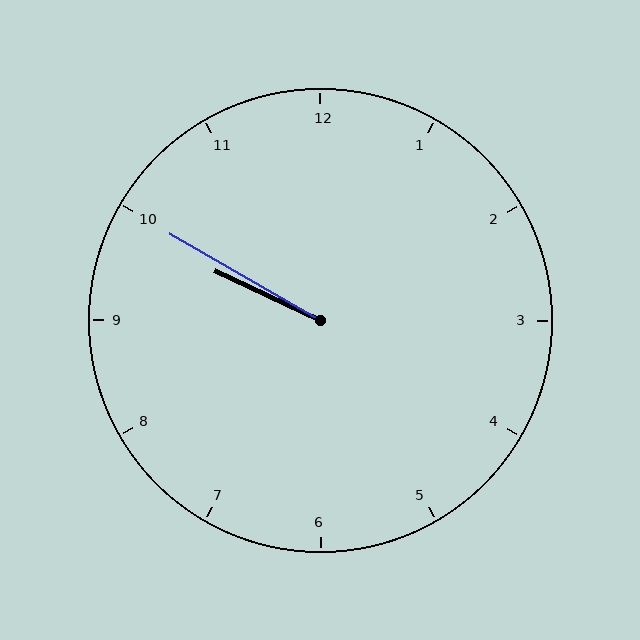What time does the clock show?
9:50.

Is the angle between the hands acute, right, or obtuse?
It is acute.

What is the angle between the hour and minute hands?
Approximately 5 degrees.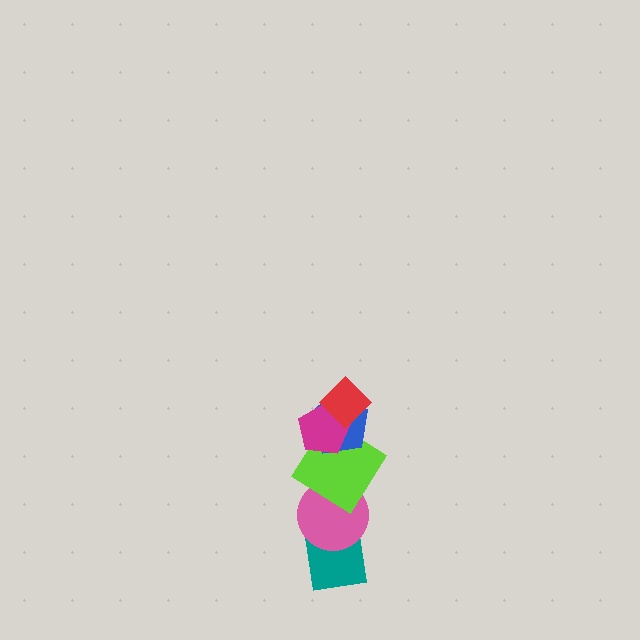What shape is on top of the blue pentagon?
The magenta pentagon is on top of the blue pentagon.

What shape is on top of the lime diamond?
The blue pentagon is on top of the lime diamond.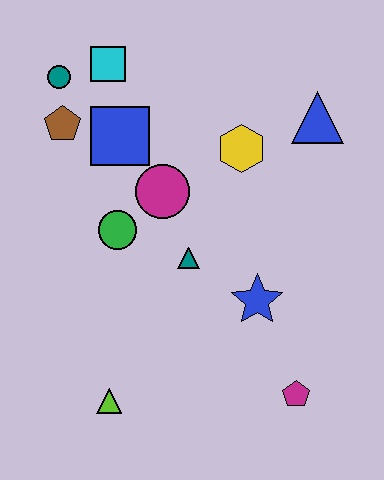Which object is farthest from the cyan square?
The magenta pentagon is farthest from the cyan square.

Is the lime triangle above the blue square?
No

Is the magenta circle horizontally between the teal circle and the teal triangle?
Yes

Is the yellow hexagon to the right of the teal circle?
Yes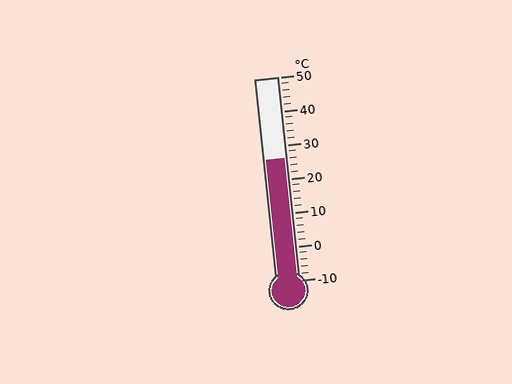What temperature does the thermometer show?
The thermometer shows approximately 26°C.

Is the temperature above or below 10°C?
The temperature is above 10°C.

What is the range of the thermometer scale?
The thermometer scale ranges from -10°C to 50°C.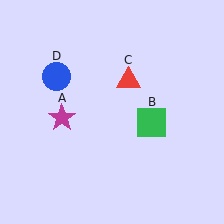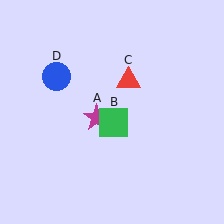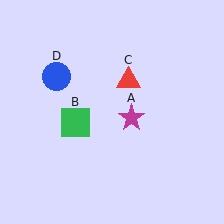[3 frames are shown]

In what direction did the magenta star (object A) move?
The magenta star (object A) moved right.